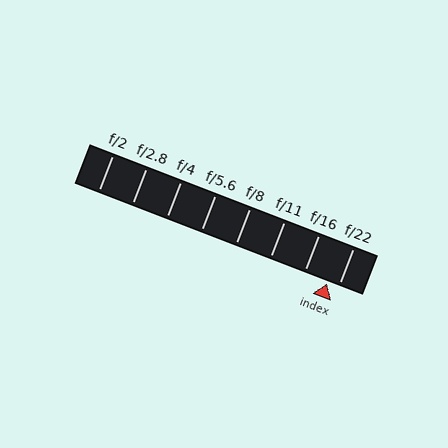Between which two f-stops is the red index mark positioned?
The index mark is between f/16 and f/22.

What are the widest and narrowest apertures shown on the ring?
The widest aperture shown is f/2 and the narrowest is f/22.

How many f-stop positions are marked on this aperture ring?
There are 8 f-stop positions marked.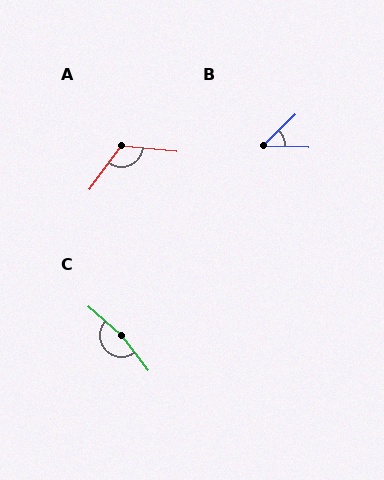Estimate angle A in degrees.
Approximately 121 degrees.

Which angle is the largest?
C, at approximately 169 degrees.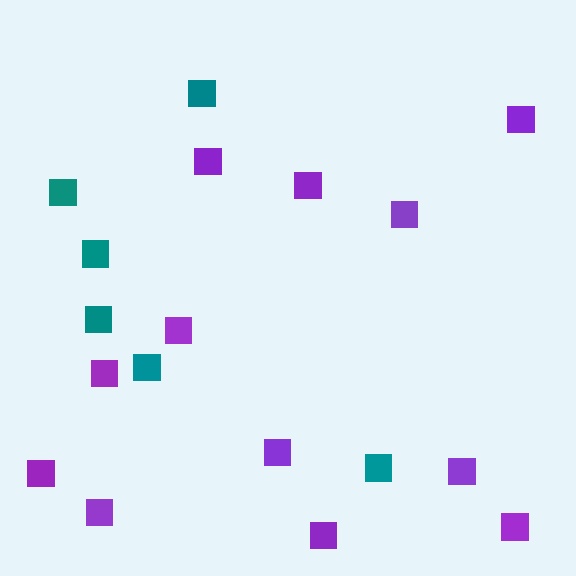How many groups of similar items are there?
There are 2 groups: one group of purple squares (12) and one group of teal squares (6).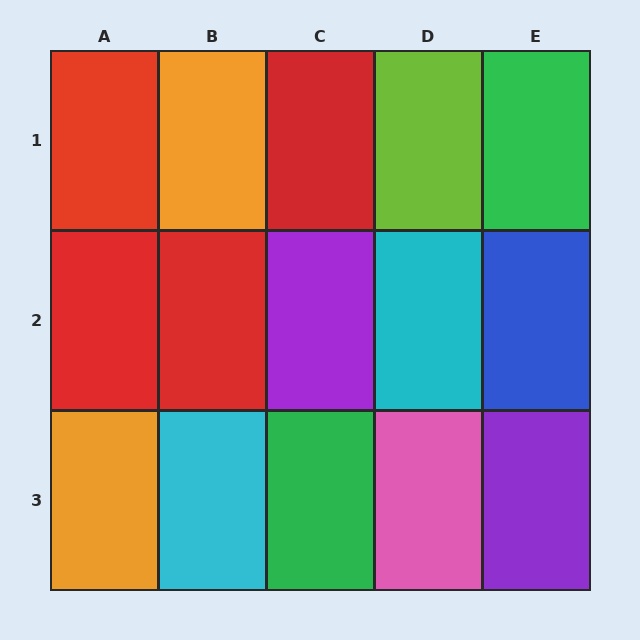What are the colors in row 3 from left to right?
Orange, cyan, green, pink, purple.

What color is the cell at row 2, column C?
Purple.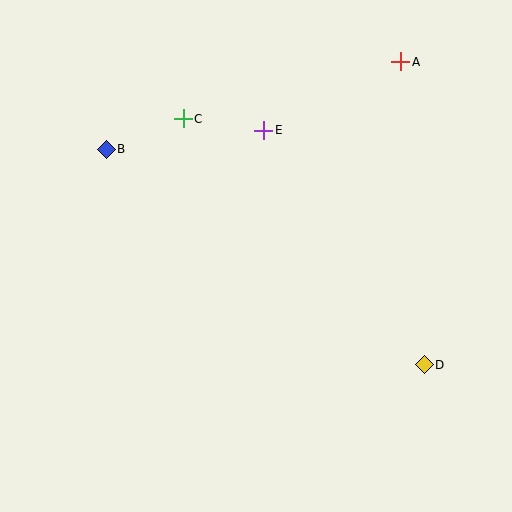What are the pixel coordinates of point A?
Point A is at (401, 62).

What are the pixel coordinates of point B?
Point B is at (106, 149).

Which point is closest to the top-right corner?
Point A is closest to the top-right corner.